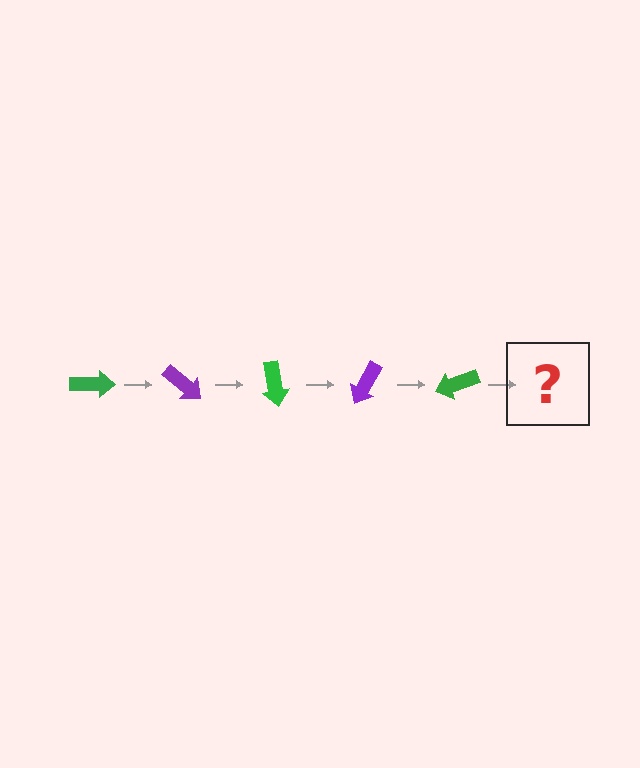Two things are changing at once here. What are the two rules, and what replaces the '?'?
The two rules are that it rotates 40 degrees each step and the color cycles through green and purple. The '?' should be a purple arrow, rotated 200 degrees from the start.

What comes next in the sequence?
The next element should be a purple arrow, rotated 200 degrees from the start.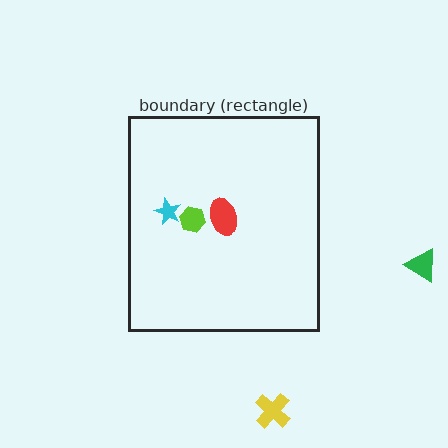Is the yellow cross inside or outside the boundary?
Outside.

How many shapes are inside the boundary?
3 inside, 2 outside.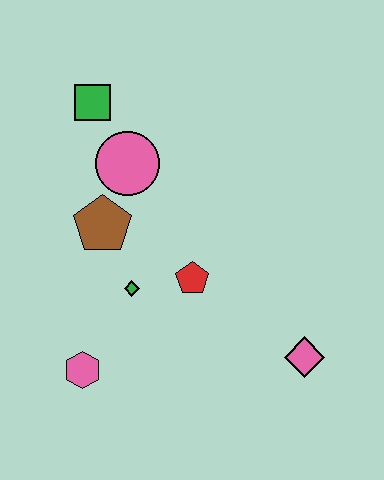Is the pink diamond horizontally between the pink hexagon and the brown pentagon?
No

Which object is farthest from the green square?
The pink diamond is farthest from the green square.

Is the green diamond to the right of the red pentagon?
No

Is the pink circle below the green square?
Yes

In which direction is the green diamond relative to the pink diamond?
The green diamond is to the left of the pink diamond.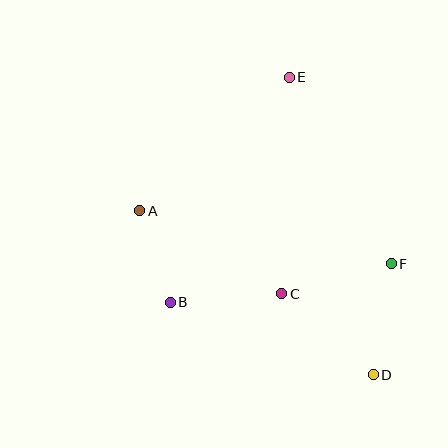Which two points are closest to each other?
Points A and B are closest to each other.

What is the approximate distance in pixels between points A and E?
The distance between A and E is approximately 201 pixels.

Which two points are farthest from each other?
Points D and E are farthest from each other.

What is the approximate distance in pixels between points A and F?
The distance between A and F is approximately 257 pixels.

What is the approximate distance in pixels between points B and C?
The distance between B and C is approximately 112 pixels.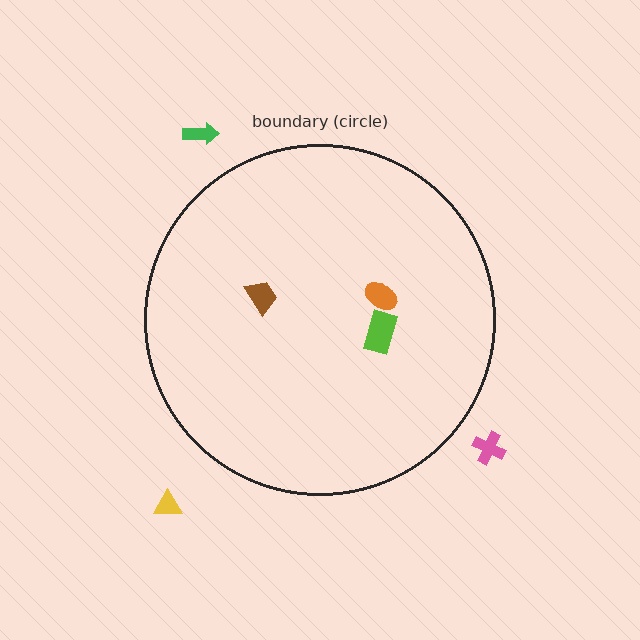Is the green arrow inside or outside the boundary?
Outside.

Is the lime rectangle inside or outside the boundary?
Inside.